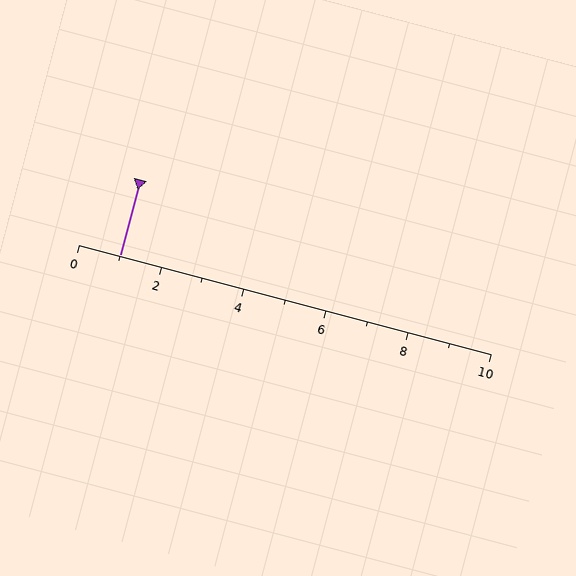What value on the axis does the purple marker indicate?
The marker indicates approximately 1.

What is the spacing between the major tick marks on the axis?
The major ticks are spaced 2 apart.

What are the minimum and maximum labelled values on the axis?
The axis runs from 0 to 10.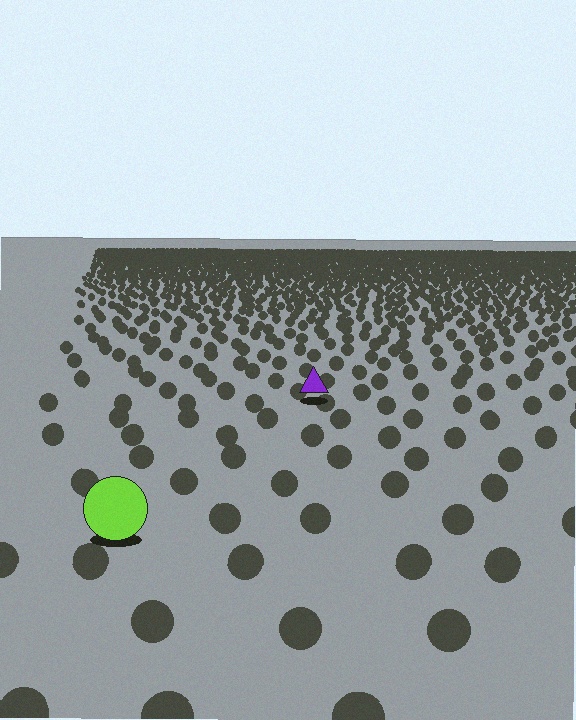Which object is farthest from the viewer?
The purple triangle is farthest from the viewer. It appears smaller and the ground texture around it is denser.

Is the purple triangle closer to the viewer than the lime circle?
No. The lime circle is closer — you can tell from the texture gradient: the ground texture is coarser near it.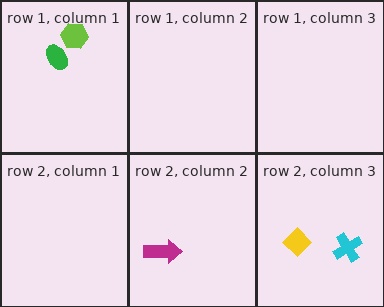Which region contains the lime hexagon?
The row 1, column 1 region.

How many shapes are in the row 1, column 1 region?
2.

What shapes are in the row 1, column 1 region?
The green ellipse, the lime hexagon.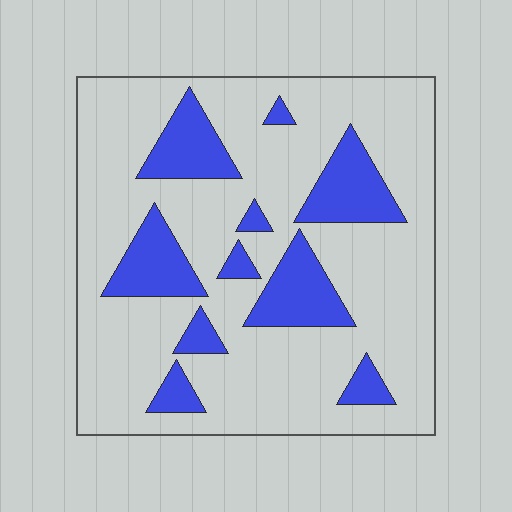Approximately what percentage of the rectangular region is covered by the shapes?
Approximately 20%.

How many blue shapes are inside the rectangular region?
10.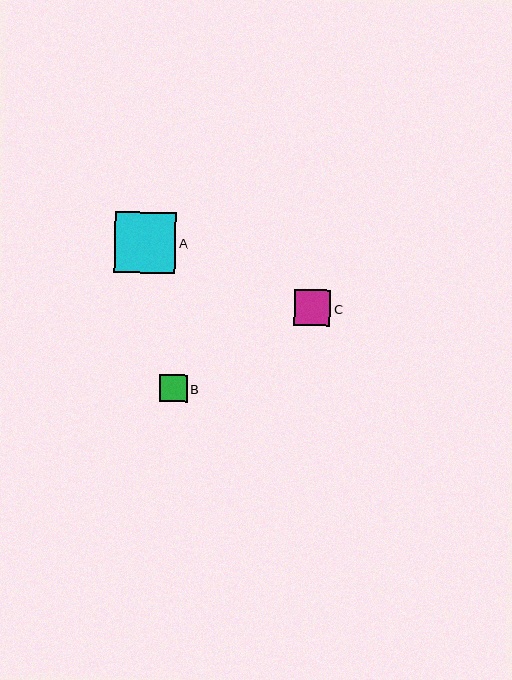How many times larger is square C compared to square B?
Square C is approximately 1.3 times the size of square B.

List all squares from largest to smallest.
From largest to smallest: A, C, B.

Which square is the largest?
Square A is the largest with a size of approximately 61 pixels.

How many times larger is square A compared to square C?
Square A is approximately 1.7 times the size of square C.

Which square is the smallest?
Square B is the smallest with a size of approximately 28 pixels.